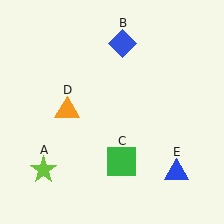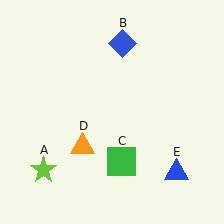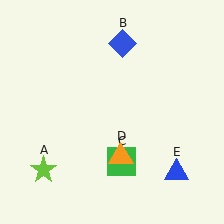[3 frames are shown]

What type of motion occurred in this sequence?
The orange triangle (object D) rotated counterclockwise around the center of the scene.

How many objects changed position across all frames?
1 object changed position: orange triangle (object D).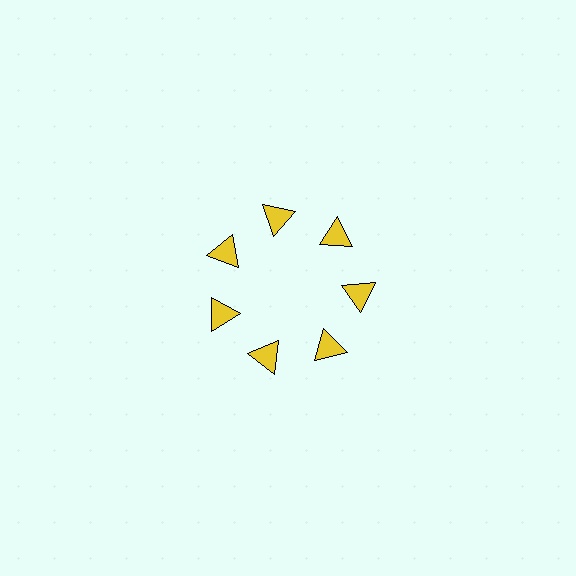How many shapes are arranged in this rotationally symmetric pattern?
There are 7 shapes, arranged in 7 groups of 1.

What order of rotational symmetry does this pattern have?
This pattern has 7-fold rotational symmetry.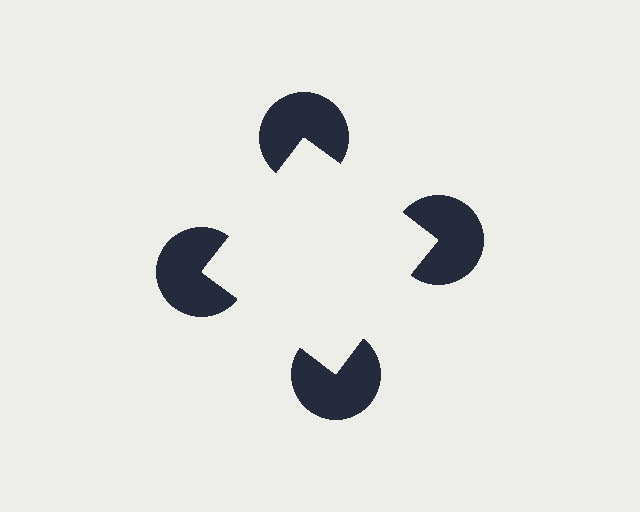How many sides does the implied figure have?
4 sides.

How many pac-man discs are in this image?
There are 4 — one at each vertex of the illusory square.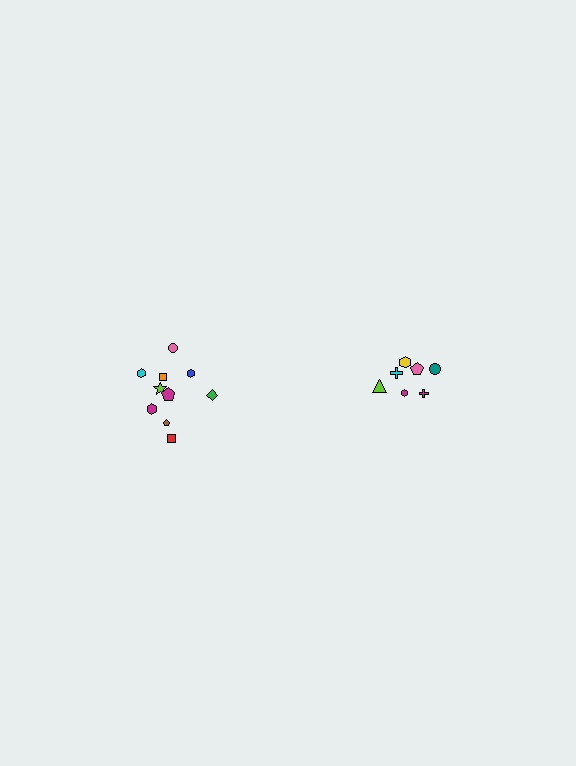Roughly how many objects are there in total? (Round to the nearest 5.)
Roughly 15 objects in total.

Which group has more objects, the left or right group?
The left group.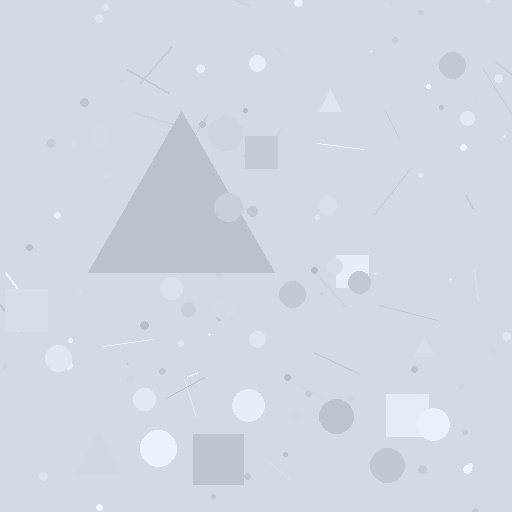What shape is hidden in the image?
A triangle is hidden in the image.